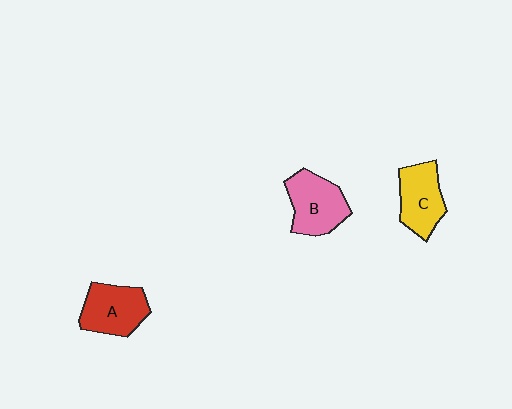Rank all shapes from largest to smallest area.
From largest to smallest: B (pink), A (red), C (yellow).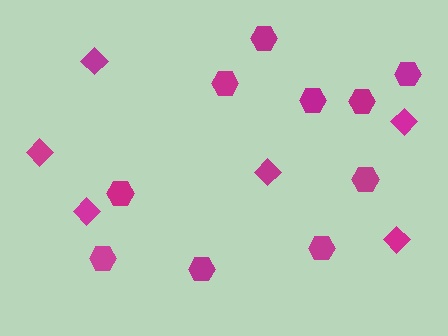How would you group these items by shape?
There are 2 groups: one group of hexagons (10) and one group of diamonds (6).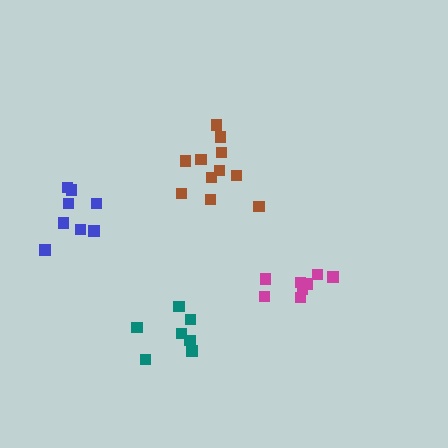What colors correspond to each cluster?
The clusters are colored: teal, blue, brown, magenta.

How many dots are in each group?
Group 1: 7 dots, Group 2: 8 dots, Group 3: 11 dots, Group 4: 8 dots (34 total).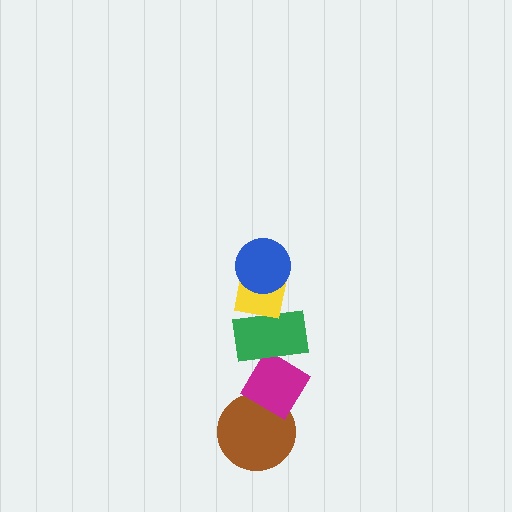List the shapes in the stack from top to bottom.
From top to bottom: the blue circle, the yellow square, the green rectangle, the magenta diamond, the brown circle.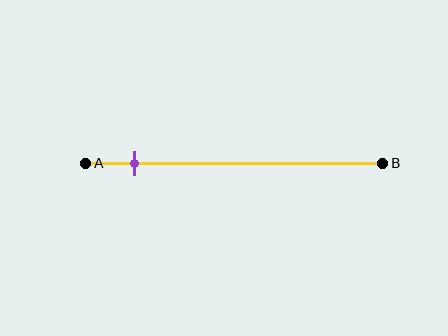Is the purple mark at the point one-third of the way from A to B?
No, the mark is at about 15% from A, not at the 33% one-third point.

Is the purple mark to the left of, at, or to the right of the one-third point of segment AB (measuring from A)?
The purple mark is to the left of the one-third point of segment AB.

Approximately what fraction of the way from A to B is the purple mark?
The purple mark is approximately 15% of the way from A to B.